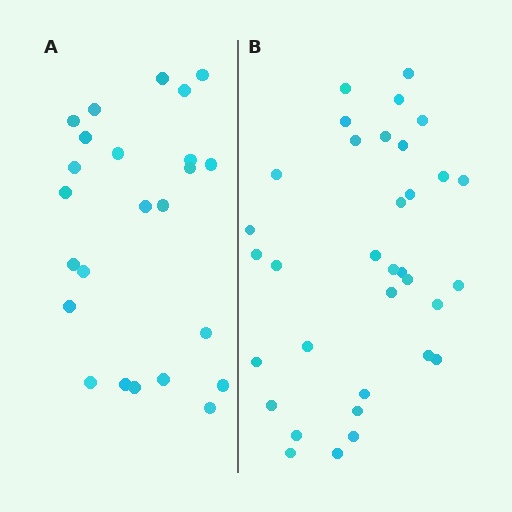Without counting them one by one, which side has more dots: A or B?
Region B (the right region) has more dots.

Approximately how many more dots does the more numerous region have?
Region B has roughly 10 or so more dots than region A.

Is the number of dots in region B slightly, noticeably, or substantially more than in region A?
Region B has noticeably more, but not dramatically so. The ratio is roughly 1.4 to 1.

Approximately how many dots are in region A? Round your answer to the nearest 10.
About 20 dots. (The exact count is 24, which rounds to 20.)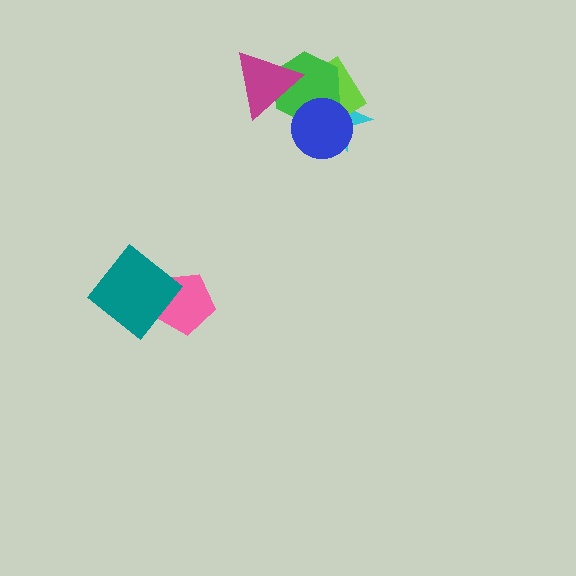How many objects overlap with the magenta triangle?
1 object overlaps with the magenta triangle.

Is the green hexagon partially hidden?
Yes, it is partially covered by another shape.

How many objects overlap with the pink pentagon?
1 object overlaps with the pink pentagon.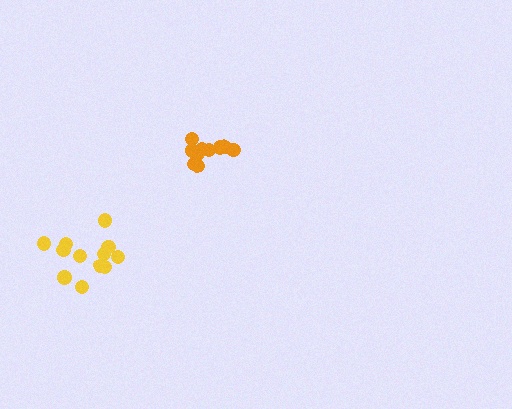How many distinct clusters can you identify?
There are 2 distinct clusters.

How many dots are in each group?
Group 1: 12 dots, Group 2: 10 dots (22 total).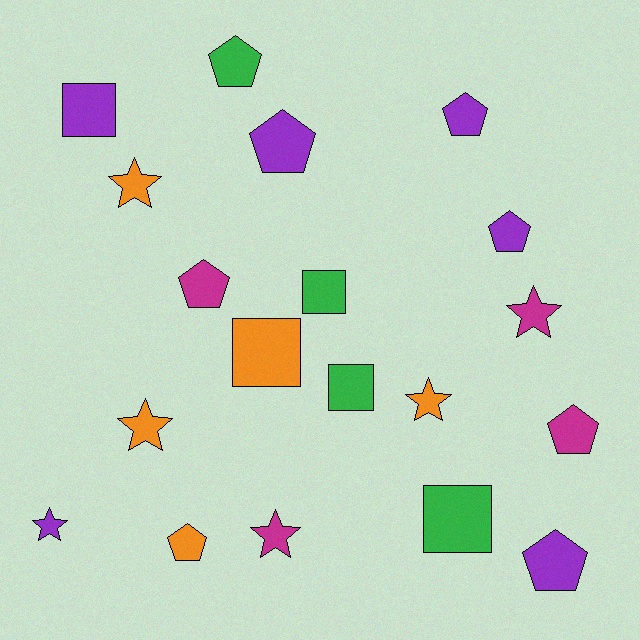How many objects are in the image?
There are 19 objects.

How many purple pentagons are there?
There are 4 purple pentagons.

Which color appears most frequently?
Purple, with 6 objects.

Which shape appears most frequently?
Pentagon, with 8 objects.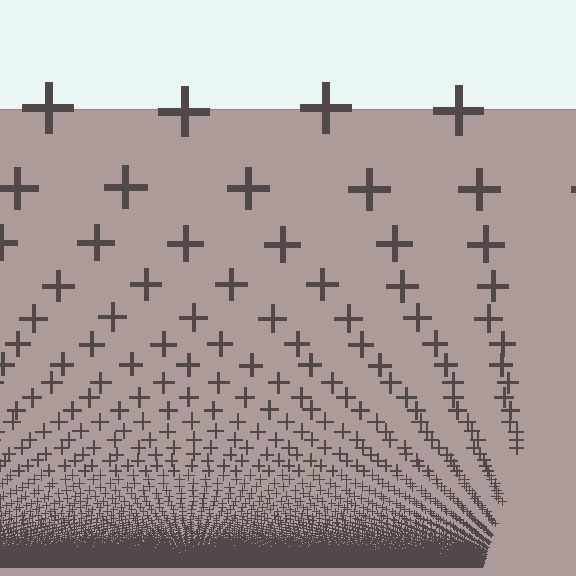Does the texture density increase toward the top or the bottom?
Density increases toward the bottom.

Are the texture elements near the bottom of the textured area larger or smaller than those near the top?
Smaller. The gradient is inverted — elements near the bottom are smaller and denser.